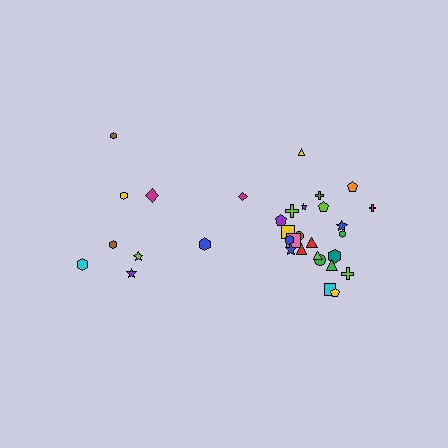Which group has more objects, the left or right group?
The right group.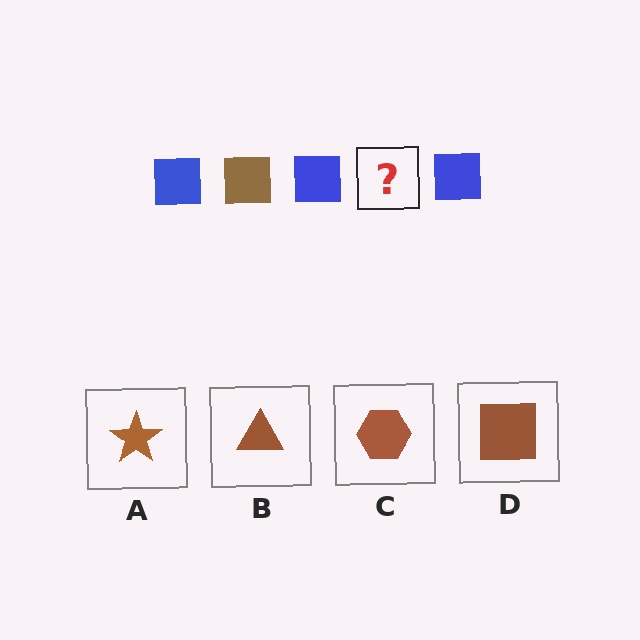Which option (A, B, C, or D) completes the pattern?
D.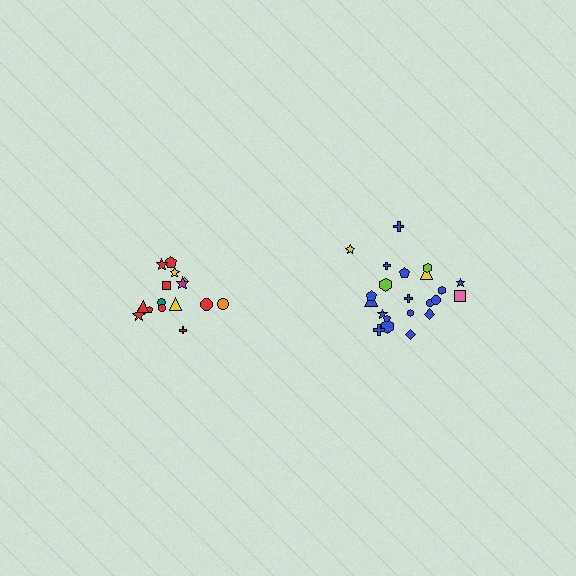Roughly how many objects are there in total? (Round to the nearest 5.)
Roughly 35 objects in total.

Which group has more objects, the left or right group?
The right group.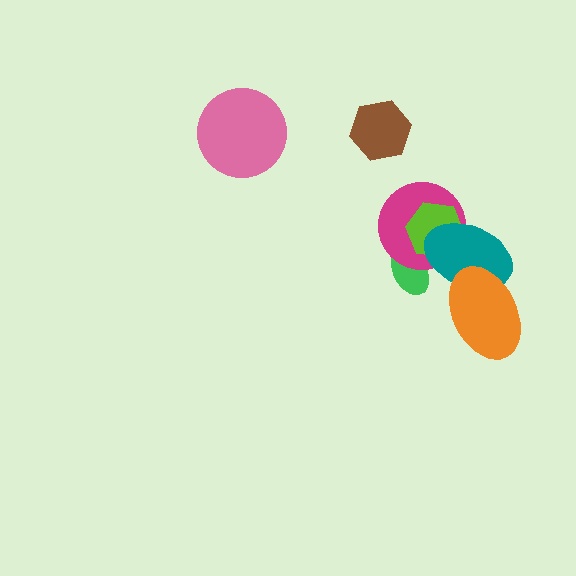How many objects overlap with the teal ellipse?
4 objects overlap with the teal ellipse.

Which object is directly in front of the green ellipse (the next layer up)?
The magenta circle is directly in front of the green ellipse.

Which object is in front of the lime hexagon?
The teal ellipse is in front of the lime hexagon.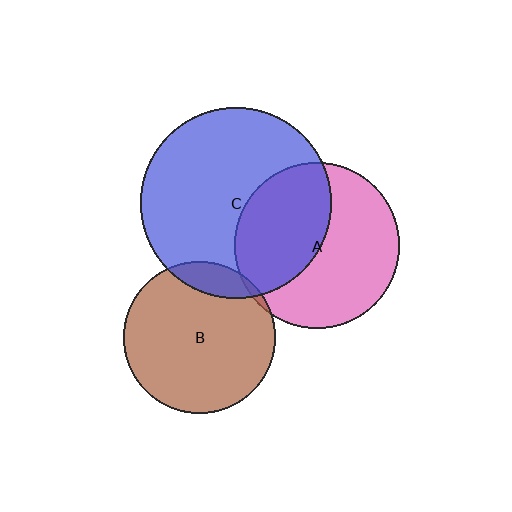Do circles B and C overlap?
Yes.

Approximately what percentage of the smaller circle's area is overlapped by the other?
Approximately 10%.